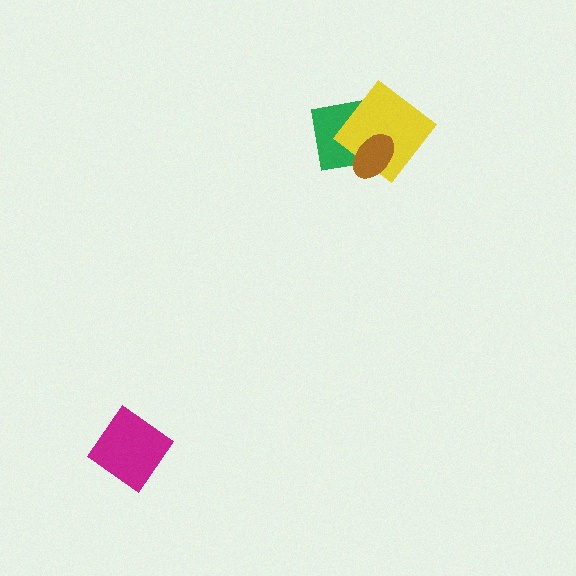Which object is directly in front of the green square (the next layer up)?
The yellow diamond is directly in front of the green square.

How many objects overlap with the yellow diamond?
2 objects overlap with the yellow diamond.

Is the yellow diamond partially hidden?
Yes, it is partially covered by another shape.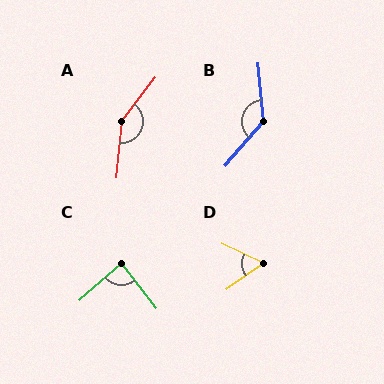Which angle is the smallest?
D, at approximately 61 degrees.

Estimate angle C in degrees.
Approximately 87 degrees.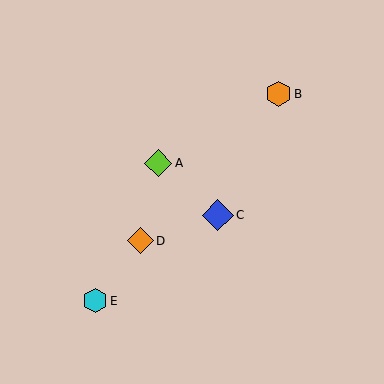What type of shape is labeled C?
Shape C is a blue diamond.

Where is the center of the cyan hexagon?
The center of the cyan hexagon is at (95, 301).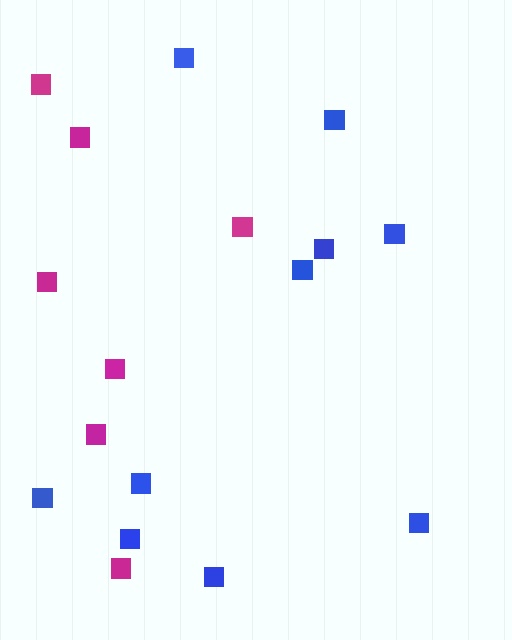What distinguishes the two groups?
There are 2 groups: one group of blue squares (10) and one group of magenta squares (7).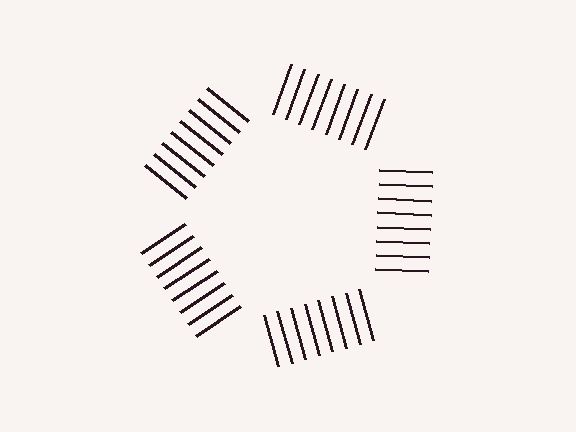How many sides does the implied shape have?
5 sides — the line-ends trace a pentagon.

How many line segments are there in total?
40 — 8 along each of the 5 edges.